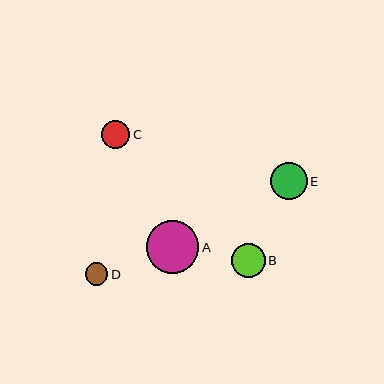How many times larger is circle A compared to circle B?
Circle A is approximately 1.5 times the size of circle B.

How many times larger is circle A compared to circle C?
Circle A is approximately 1.9 times the size of circle C.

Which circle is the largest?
Circle A is the largest with a size of approximately 53 pixels.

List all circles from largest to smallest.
From largest to smallest: A, E, B, C, D.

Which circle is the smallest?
Circle D is the smallest with a size of approximately 23 pixels.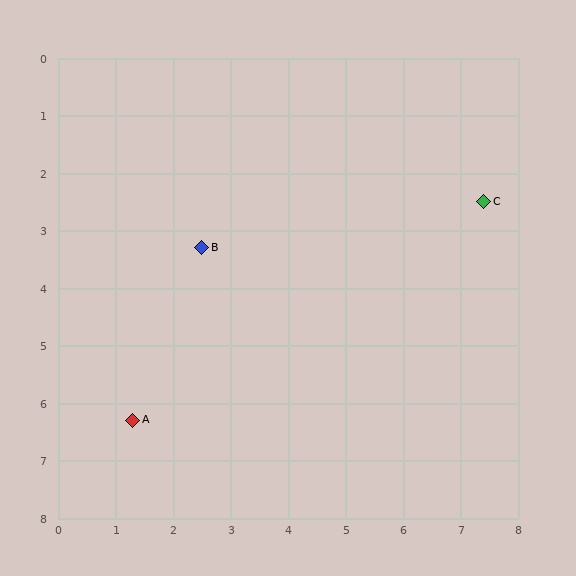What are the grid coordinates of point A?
Point A is at approximately (1.3, 6.3).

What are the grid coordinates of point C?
Point C is at approximately (7.4, 2.5).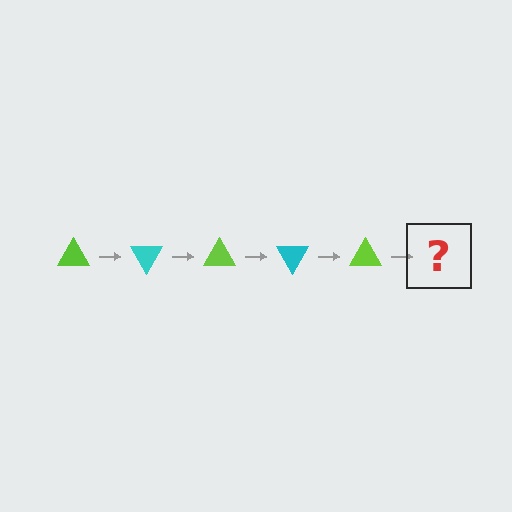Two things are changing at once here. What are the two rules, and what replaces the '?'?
The two rules are that it rotates 60 degrees each step and the color cycles through lime and cyan. The '?' should be a cyan triangle, rotated 300 degrees from the start.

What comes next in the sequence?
The next element should be a cyan triangle, rotated 300 degrees from the start.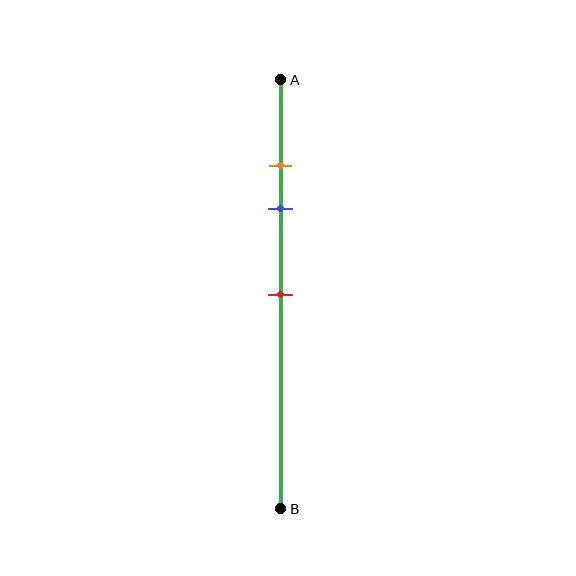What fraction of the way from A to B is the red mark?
The red mark is approximately 50% (0.5) of the way from A to B.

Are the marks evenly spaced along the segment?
No, the marks are not evenly spaced.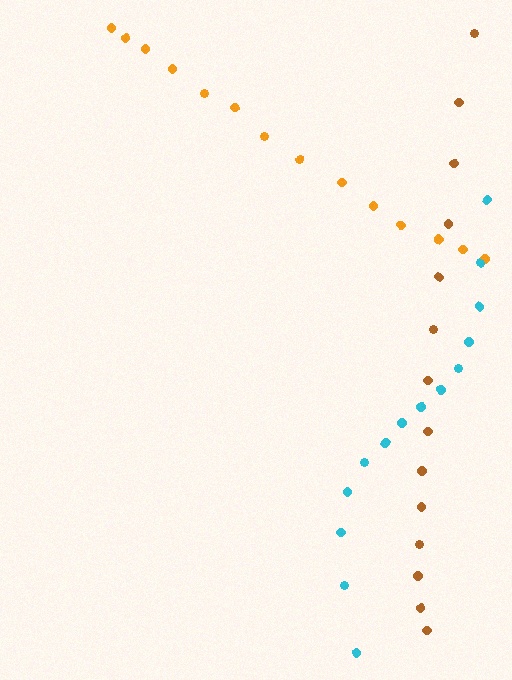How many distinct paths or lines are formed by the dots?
There are 3 distinct paths.